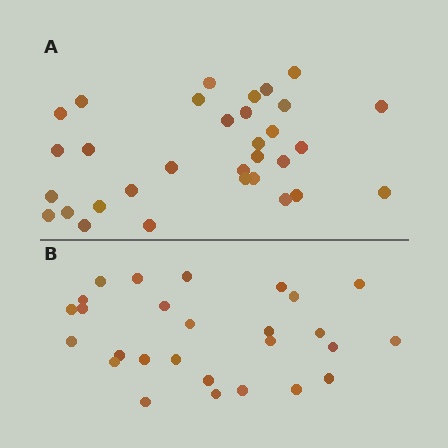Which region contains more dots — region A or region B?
Region A (the top region) has more dots.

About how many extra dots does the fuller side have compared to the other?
Region A has about 5 more dots than region B.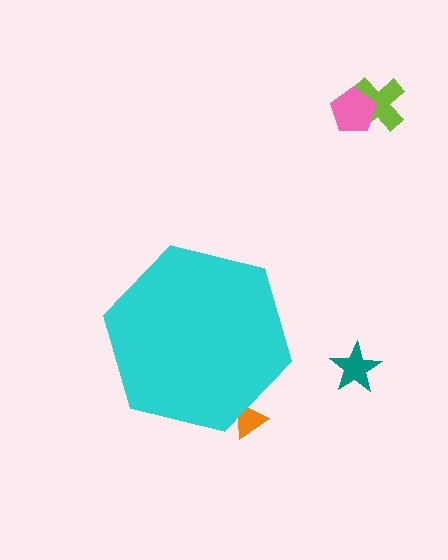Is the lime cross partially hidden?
No, the lime cross is fully visible.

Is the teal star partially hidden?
No, the teal star is fully visible.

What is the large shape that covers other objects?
A cyan hexagon.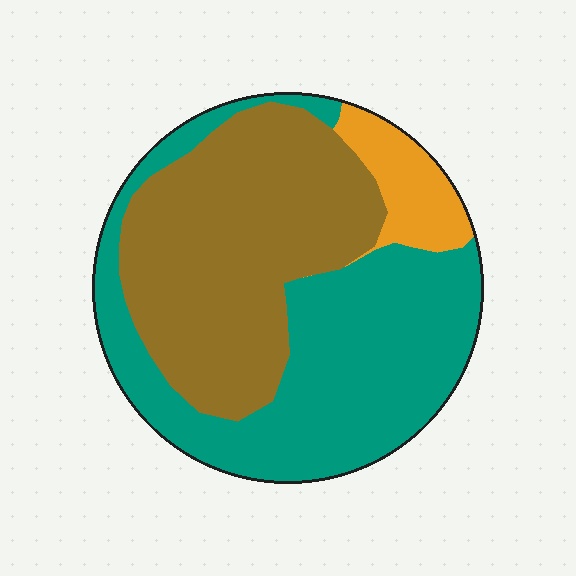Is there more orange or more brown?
Brown.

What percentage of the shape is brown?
Brown covers 44% of the shape.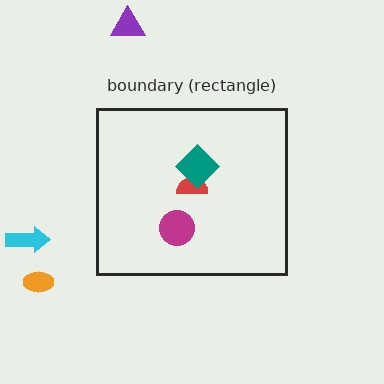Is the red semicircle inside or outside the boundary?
Inside.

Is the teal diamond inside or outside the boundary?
Inside.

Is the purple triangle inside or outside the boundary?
Outside.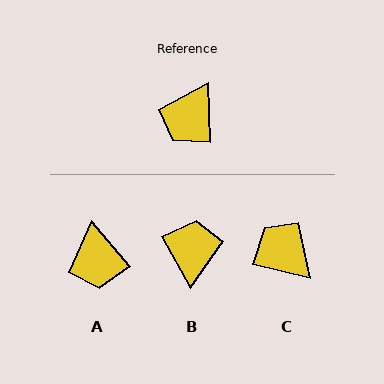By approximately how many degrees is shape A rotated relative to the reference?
Approximately 38 degrees counter-clockwise.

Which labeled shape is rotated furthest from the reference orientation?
B, about 153 degrees away.